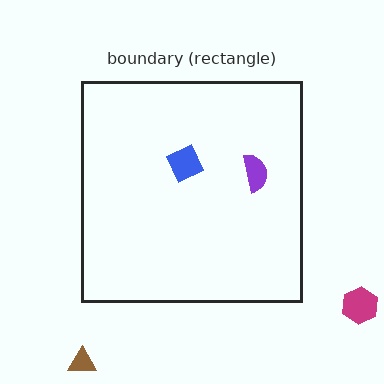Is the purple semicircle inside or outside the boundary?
Inside.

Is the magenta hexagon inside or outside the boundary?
Outside.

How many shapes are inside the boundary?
2 inside, 2 outside.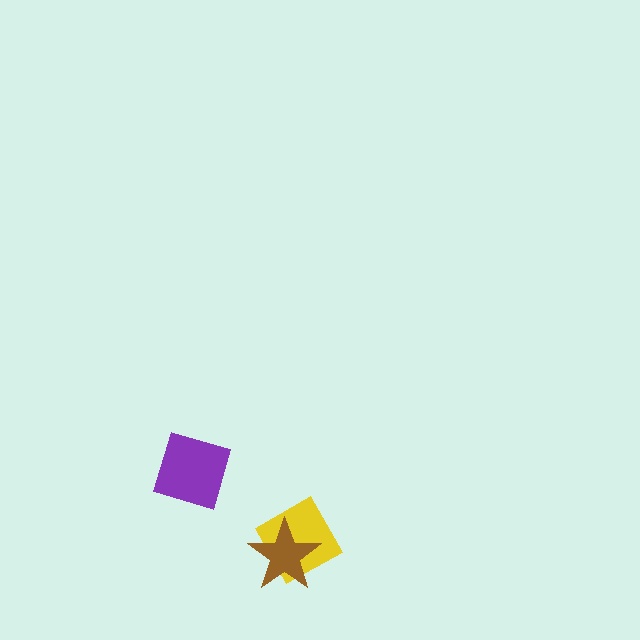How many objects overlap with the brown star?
1 object overlaps with the brown star.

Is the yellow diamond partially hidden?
Yes, it is partially covered by another shape.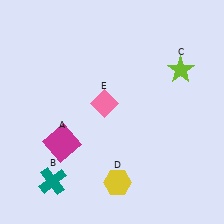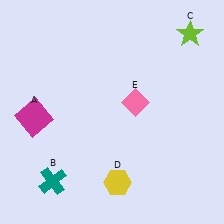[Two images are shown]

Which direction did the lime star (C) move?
The lime star (C) moved up.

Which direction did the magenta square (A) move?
The magenta square (A) moved left.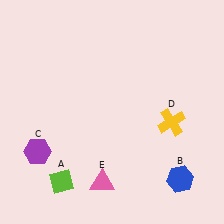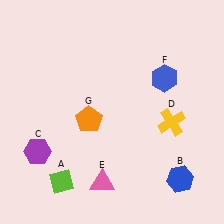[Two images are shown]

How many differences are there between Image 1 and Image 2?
There are 2 differences between the two images.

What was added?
A blue hexagon (F), an orange pentagon (G) were added in Image 2.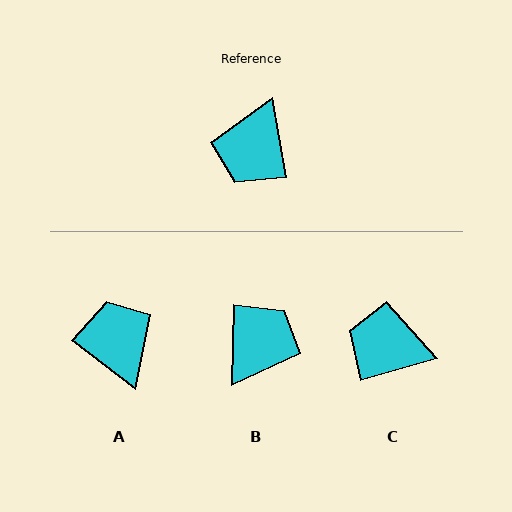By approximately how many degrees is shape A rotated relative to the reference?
Approximately 138 degrees clockwise.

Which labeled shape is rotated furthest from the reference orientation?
B, about 169 degrees away.